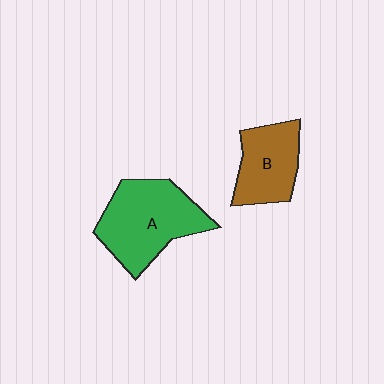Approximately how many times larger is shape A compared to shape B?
Approximately 1.5 times.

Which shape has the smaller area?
Shape B (brown).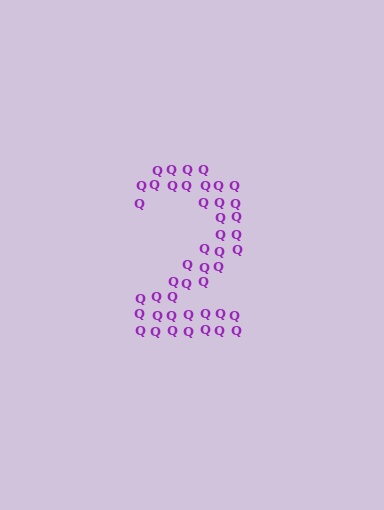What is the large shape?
The large shape is the digit 2.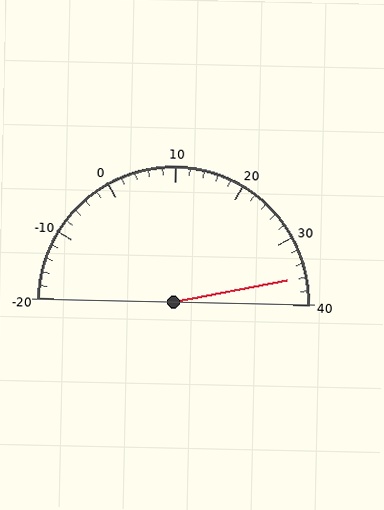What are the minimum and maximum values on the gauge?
The gauge ranges from -20 to 40.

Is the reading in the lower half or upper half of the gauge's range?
The reading is in the upper half of the range (-20 to 40).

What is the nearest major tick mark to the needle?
The nearest major tick mark is 40.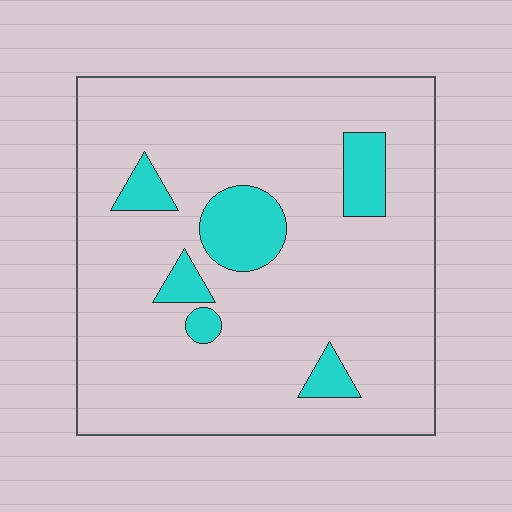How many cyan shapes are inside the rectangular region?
6.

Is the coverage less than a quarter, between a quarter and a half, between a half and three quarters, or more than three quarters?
Less than a quarter.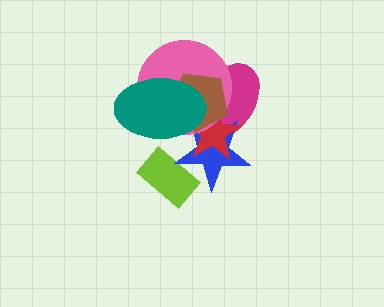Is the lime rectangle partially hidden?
Yes, it is partially covered by another shape.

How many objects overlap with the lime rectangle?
1 object overlaps with the lime rectangle.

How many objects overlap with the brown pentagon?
5 objects overlap with the brown pentagon.